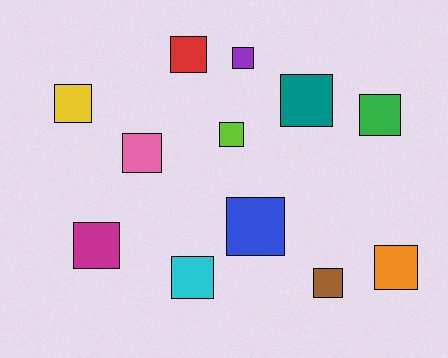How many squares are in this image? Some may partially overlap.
There are 12 squares.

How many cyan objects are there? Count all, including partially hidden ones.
There is 1 cyan object.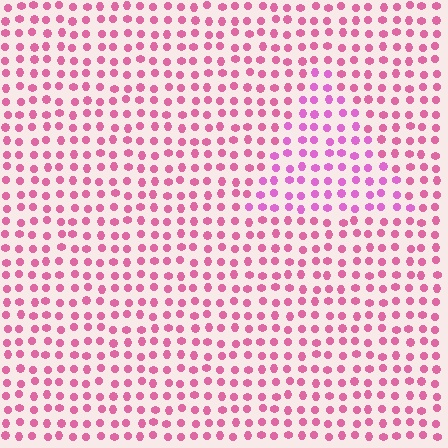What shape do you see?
I see a triangle.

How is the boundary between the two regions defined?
The boundary is defined purely by a slight shift in hue (about 23 degrees). Spacing, size, and orientation are identical on both sides.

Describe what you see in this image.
The image is filled with small pink elements in a uniform arrangement. A triangle-shaped region is visible where the elements are tinted to a slightly different hue, forming a subtle color boundary.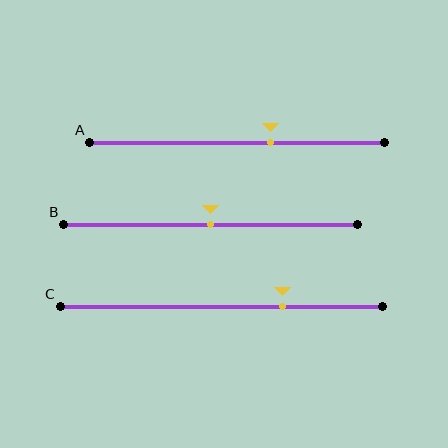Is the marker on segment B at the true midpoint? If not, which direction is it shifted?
Yes, the marker on segment B is at the true midpoint.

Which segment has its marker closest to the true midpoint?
Segment B has its marker closest to the true midpoint.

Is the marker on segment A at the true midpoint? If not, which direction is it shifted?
No, the marker on segment A is shifted to the right by about 11% of the segment length.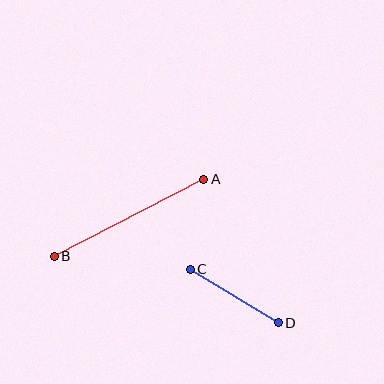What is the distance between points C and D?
The distance is approximately 103 pixels.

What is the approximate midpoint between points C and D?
The midpoint is at approximately (234, 296) pixels.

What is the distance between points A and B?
The distance is approximately 168 pixels.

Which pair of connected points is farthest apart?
Points A and B are farthest apart.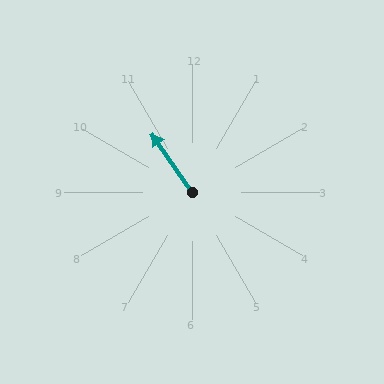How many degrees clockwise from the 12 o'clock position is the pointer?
Approximately 325 degrees.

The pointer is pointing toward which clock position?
Roughly 11 o'clock.